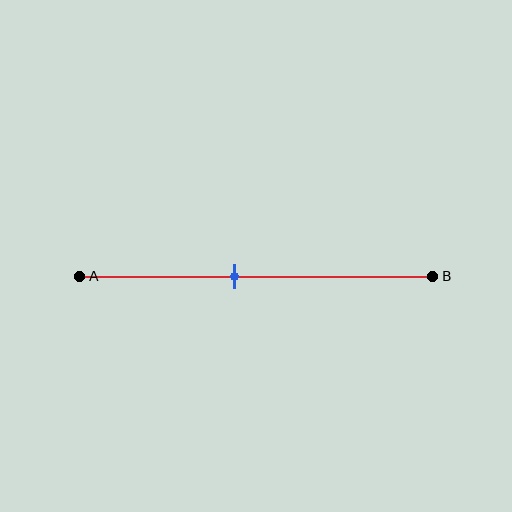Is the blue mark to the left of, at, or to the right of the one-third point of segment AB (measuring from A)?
The blue mark is to the right of the one-third point of segment AB.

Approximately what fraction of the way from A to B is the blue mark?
The blue mark is approximately 45% of the way from A to B.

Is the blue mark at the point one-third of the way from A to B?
No, the mark is at about 45% from A, not at the 33% one-third point.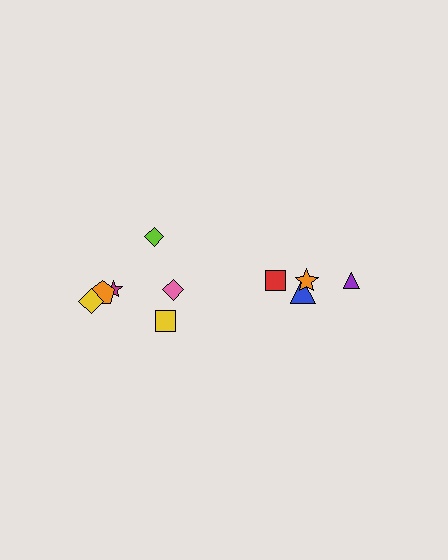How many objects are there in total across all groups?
There are 10 objects.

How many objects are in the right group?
There are 4 objects.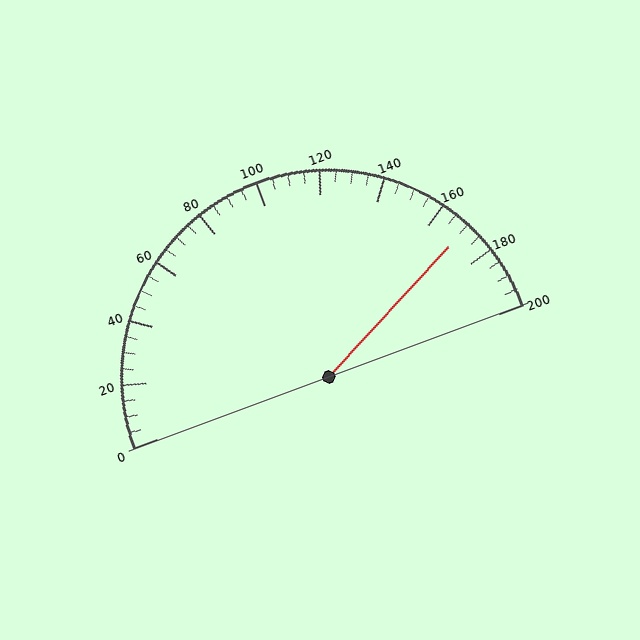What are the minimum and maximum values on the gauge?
The gauge ranges from 0 to 200.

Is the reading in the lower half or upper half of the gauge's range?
The reading is in the upper half of the range (0 to 200).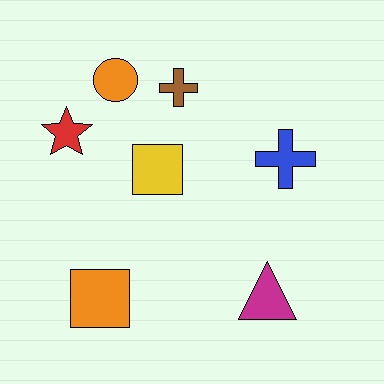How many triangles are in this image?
There is 1 triangle.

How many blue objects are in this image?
There is 1 blue object.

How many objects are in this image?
There are 7 objects.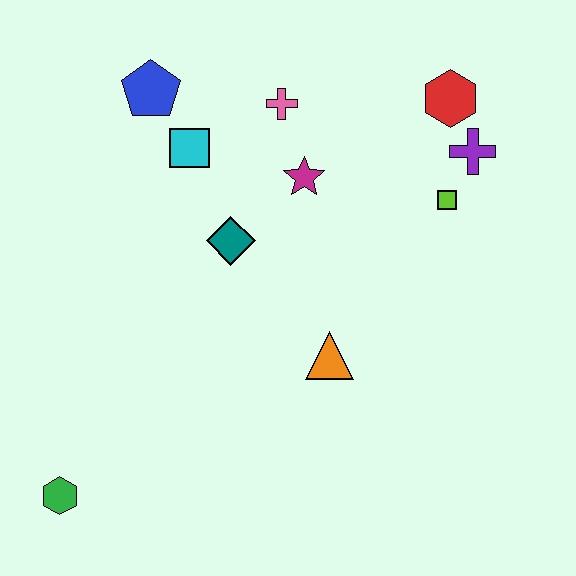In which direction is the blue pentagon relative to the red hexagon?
The blue pentagon is to the left of the red hexagon.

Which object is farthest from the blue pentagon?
The green hexagon is farthest from the blue pentagon.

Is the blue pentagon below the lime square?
No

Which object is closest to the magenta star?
The pink cross is closest to the magenta star.